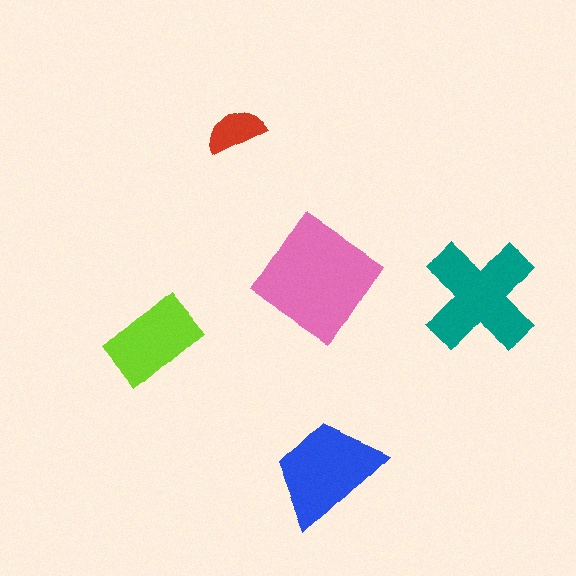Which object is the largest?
The pink diamond.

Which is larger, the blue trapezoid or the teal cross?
The teal cross.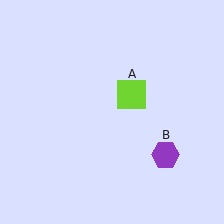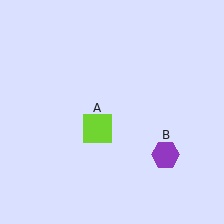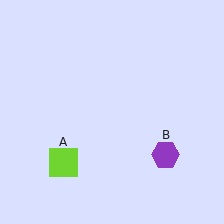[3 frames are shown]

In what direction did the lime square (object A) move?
The lime square (object A) moved down and to the left.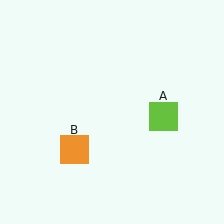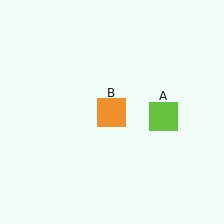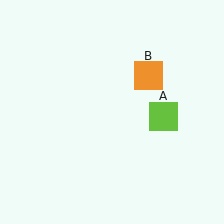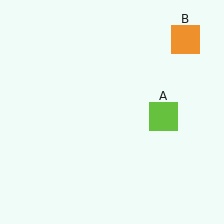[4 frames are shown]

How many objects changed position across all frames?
1 object changed position: orange square (object B).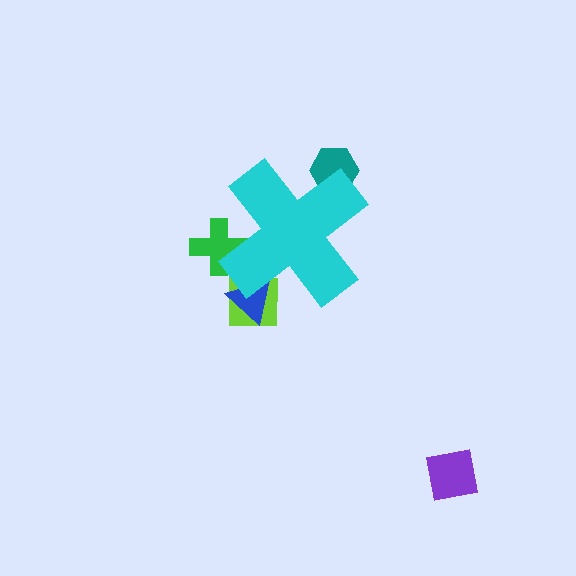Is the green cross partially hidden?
Yes, the green cross is partially hidden behind the cyan cross.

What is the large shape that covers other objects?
A cyan cross.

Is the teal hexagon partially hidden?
Yes, the teal hexagon is partially hidden behind the cyan cross.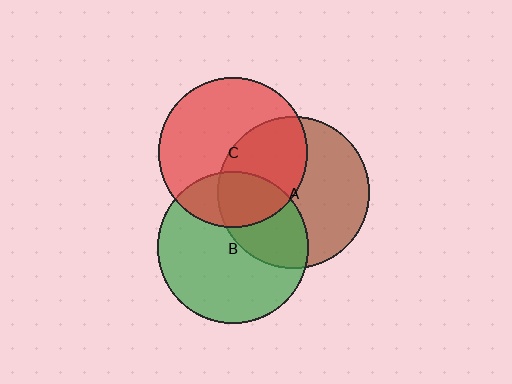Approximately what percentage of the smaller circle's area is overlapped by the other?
Approximately 25%.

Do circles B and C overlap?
Yes.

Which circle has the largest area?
Circle A (brown).